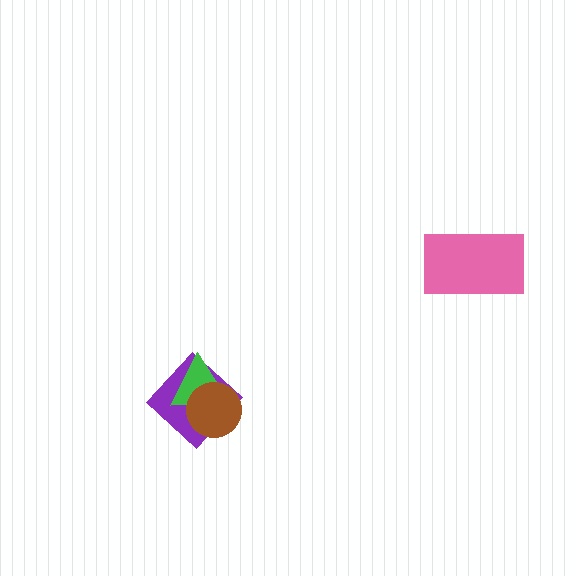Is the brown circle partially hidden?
No, no other shape covers it.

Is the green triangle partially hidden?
Yes, it is partially covered by another shape.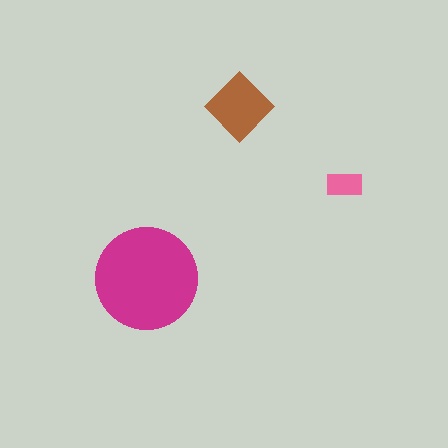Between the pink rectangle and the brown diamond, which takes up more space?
The brown diamond.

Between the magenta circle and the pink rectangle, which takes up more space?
The magenta circle.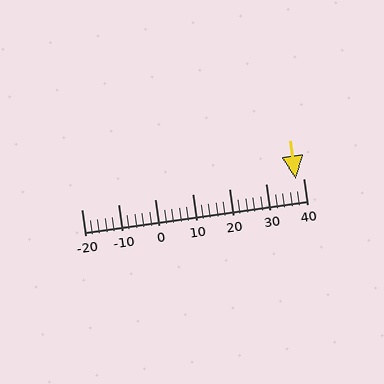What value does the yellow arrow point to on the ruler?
The yellow arrow points to approximately 38.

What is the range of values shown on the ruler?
The ruler shows values from -20 to 40.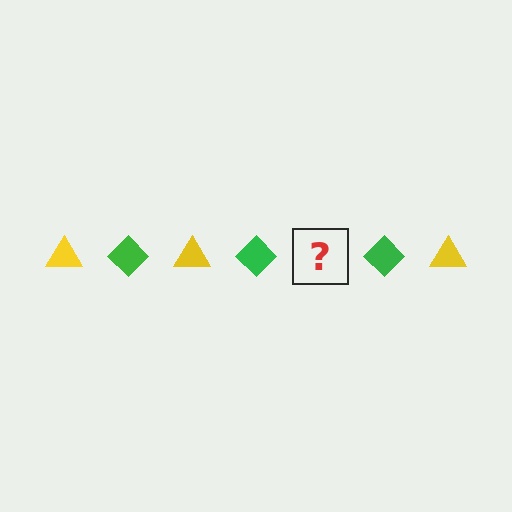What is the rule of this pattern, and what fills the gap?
The rule is that the pattern alternates between yellow triangle and green diamond. The gap should be filled with a yellow triangle.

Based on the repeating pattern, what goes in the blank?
The blank should be a yellow triangle.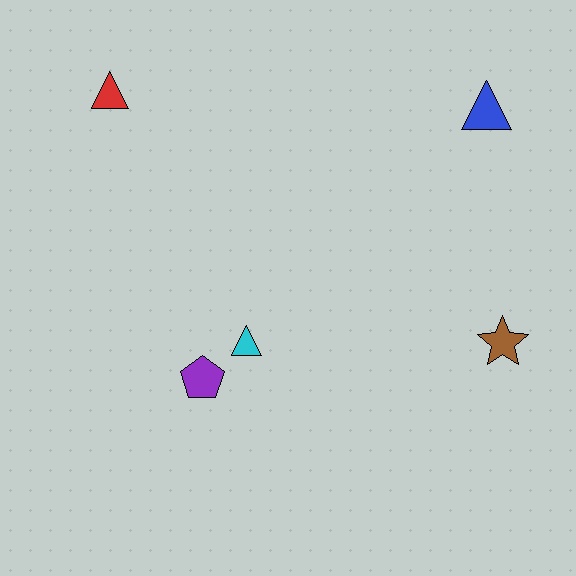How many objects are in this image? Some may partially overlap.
There are 5 objects.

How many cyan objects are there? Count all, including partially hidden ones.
There is 1 cyan object.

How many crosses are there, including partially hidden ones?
There are no crosses.